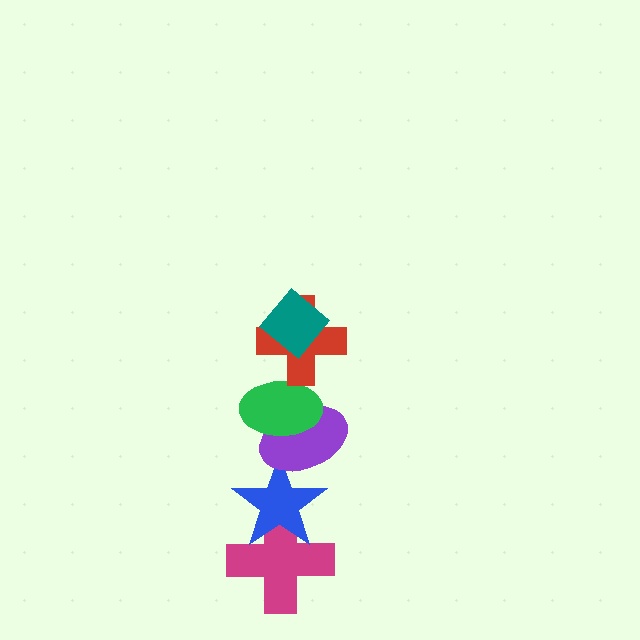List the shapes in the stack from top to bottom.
From top to bottom: the teal diamond, the red cross, the green ellipse, the purple ellipse, the blue star, the magenta cross.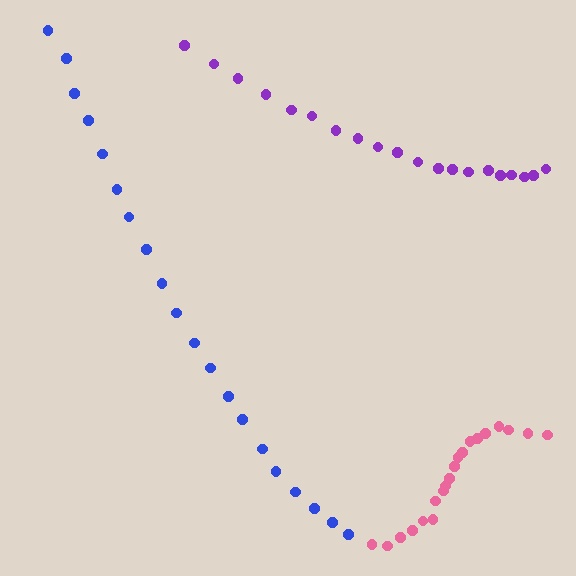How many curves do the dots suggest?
There are 3 distinct paths.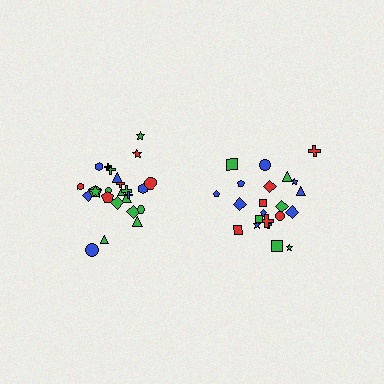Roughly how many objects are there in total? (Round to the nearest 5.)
Roughly 45 objects in total.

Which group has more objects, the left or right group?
The left group.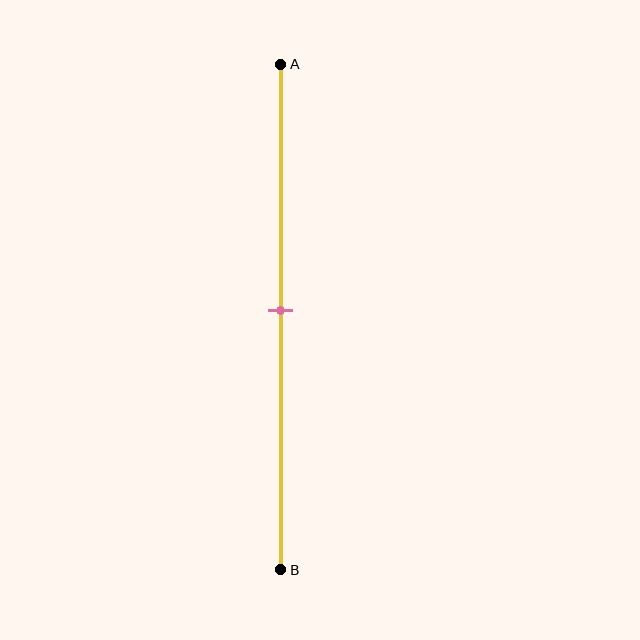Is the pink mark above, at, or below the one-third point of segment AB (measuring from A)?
The pink mark is below the one-third point of segment AB.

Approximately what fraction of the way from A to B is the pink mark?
The pink mark is approximately 50% of the way from A to B.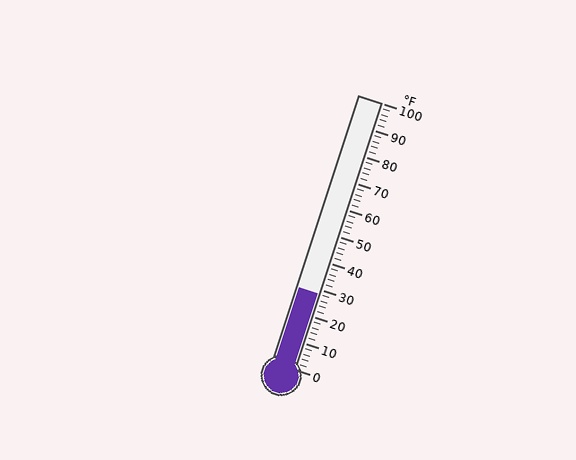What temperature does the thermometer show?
The thermometer shows approximately 28°F.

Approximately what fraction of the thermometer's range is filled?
The thermometer is filled to approximately 30% of its range.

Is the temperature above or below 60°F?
The temperature is below 60°F.